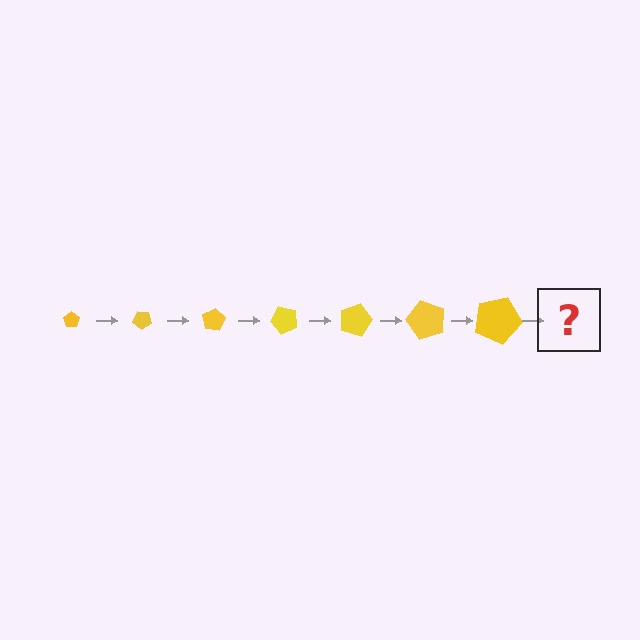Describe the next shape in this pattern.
It should be a pentagon, larger than the previous one and rotated 280 degrees from the start.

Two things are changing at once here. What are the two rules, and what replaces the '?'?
The two rules are that the pentagon grows larger each step and it rotates 40 degrees each step. The '?' should be a pentagon, larger than the previous one and rotated 280 degrees from the start.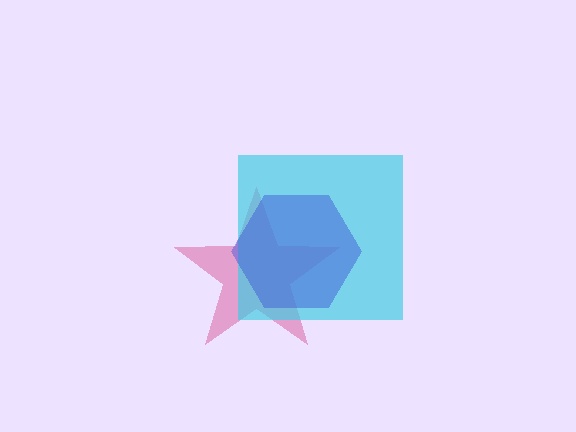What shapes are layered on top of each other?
The layered shapes are: a magenta star, a cyan square, a blue hexagon.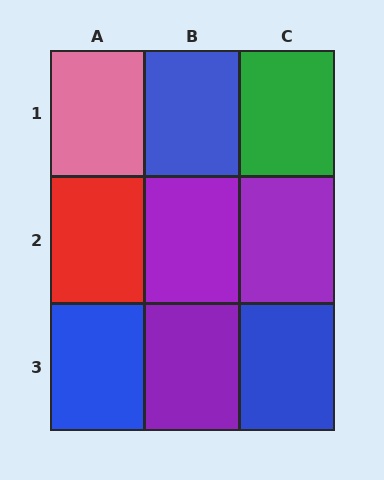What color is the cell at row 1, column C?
Green.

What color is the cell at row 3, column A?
Blue.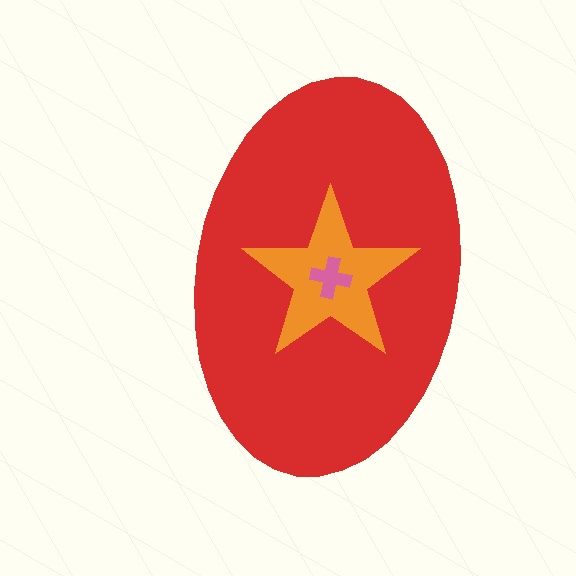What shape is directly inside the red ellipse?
The orange star.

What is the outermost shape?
The red ellipse.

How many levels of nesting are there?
3.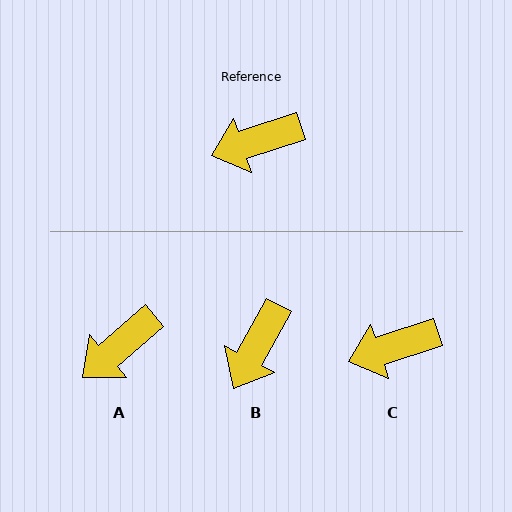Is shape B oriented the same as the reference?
No, it is off by about 43 degrees.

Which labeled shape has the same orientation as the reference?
C.